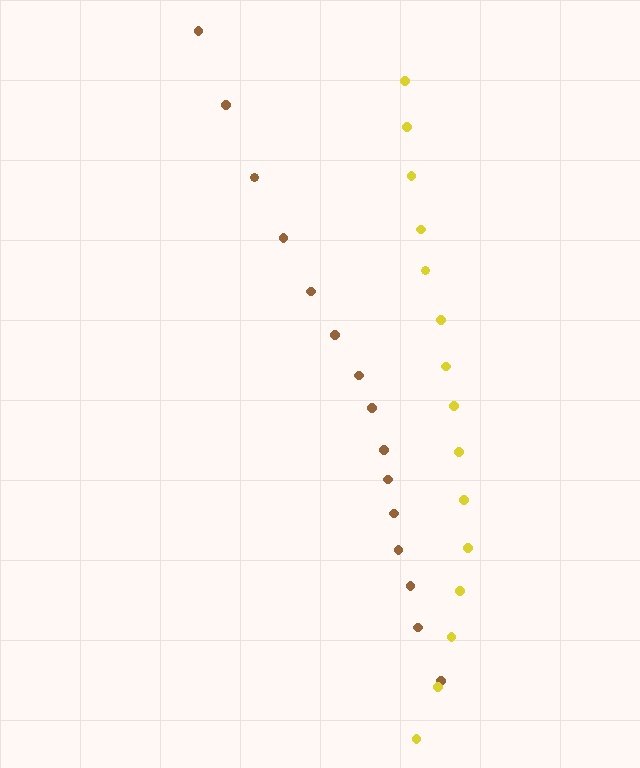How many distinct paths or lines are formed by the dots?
There are 2 distinct paths.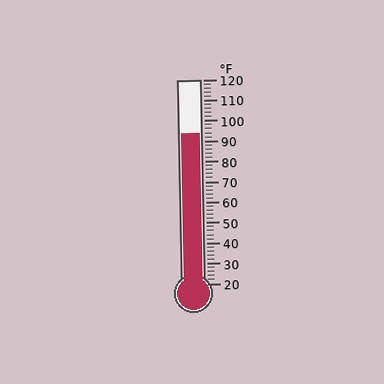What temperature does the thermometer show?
The thermometer shows approximately 94°F.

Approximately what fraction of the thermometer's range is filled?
The thermometer is filled to approximately 75% of its range.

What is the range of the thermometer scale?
The thermometer scale ranges from 20°F to 120°F.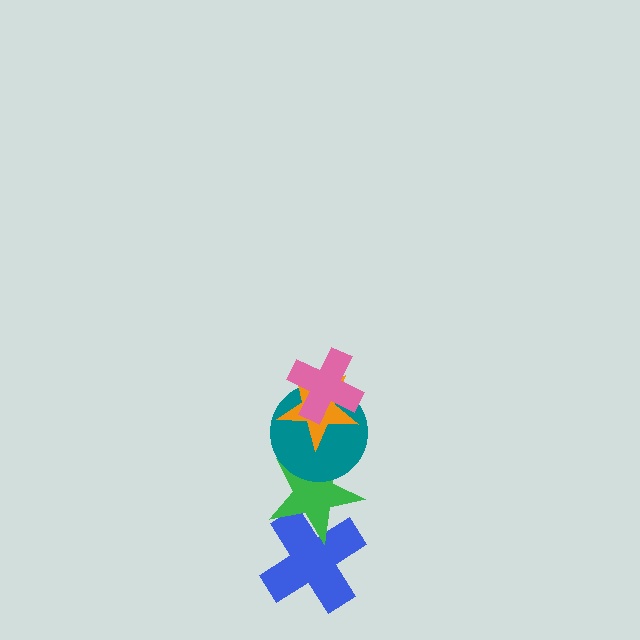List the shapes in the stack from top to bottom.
From top to bottom: the pink cross, the orange star, the teal circle, the green star, the blue cross.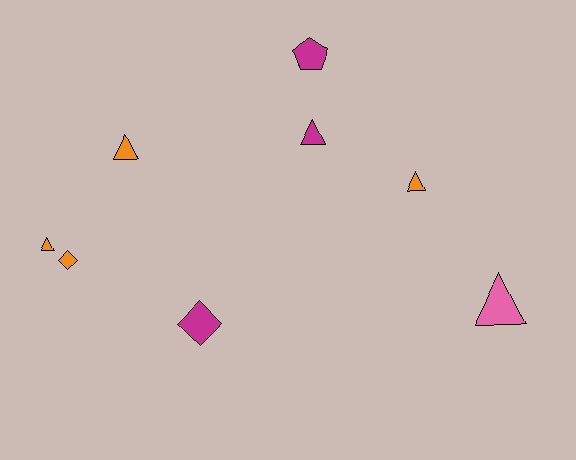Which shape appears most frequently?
Triangle, with 5 objects.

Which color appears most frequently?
Orange, with 4 objects.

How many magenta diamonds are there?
There is 1 magenta diamond.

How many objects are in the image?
There are 8 objects.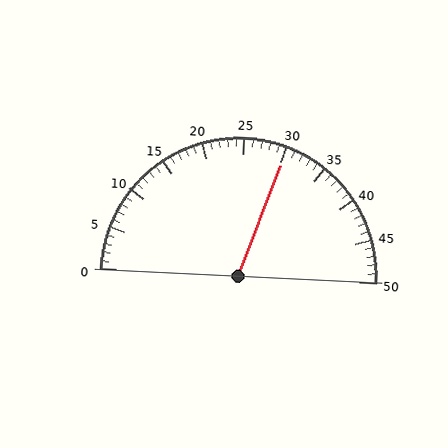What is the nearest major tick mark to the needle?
The nearest major tick mark is 30.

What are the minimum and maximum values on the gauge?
The gauge ranges from 0 to 50.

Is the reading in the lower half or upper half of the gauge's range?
The reading is in the upper half of the range (0 to 50).